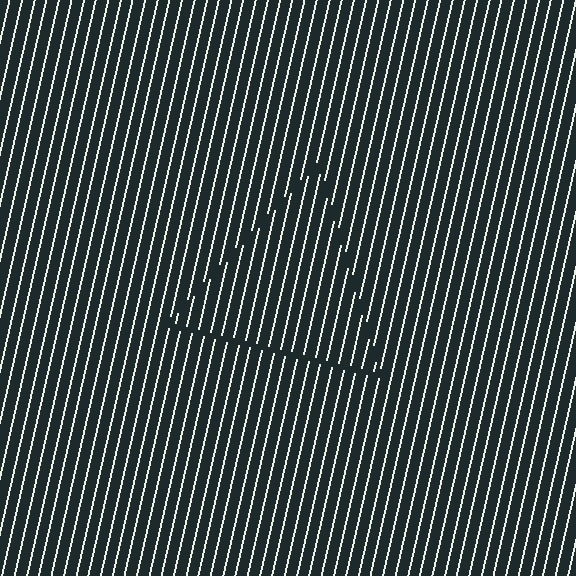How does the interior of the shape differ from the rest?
The interior of the shape contains the same grating, shifted by half a period — the contour is defined by the phase discontinuity where line-ends from the inner and outer gratings abut.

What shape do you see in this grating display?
An illusory triangle. The interior of the shape contains the same grating, shifted by half a period — the contour is defined by the phase discontinuity where line-ends from the inner and outer gratings abut.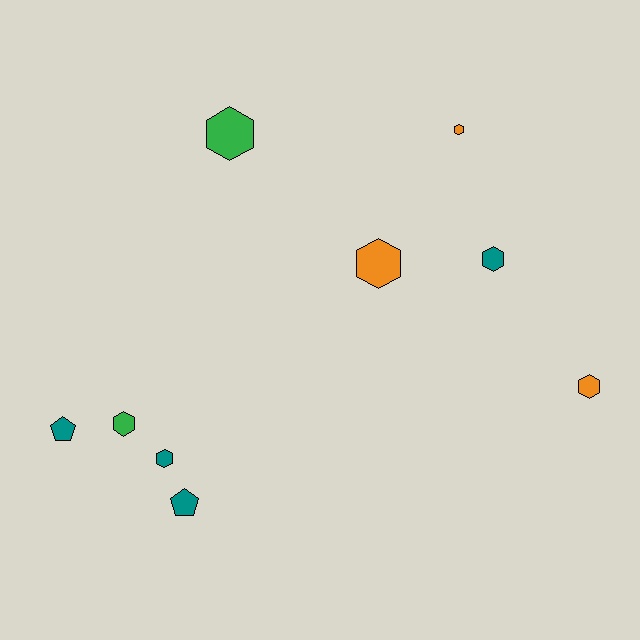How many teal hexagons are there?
There are 2 teal hexagons.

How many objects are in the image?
There are 9 objects.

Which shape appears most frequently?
Hexagon, with 7 objects.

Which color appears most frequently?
Teal, with 4 objects.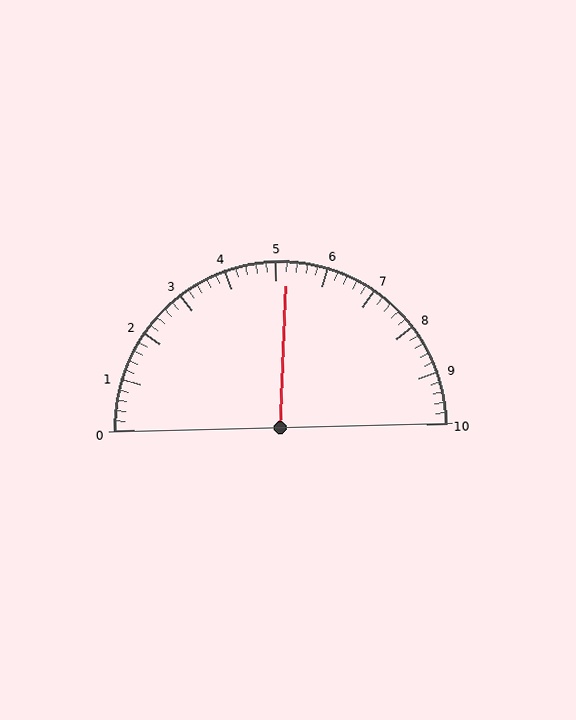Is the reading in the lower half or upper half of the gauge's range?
The reading is in the upper half of the range (0 to 10).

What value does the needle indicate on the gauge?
The needle indicates approximately 5.2.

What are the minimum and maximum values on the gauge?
The gauge ranges from 0 to 10.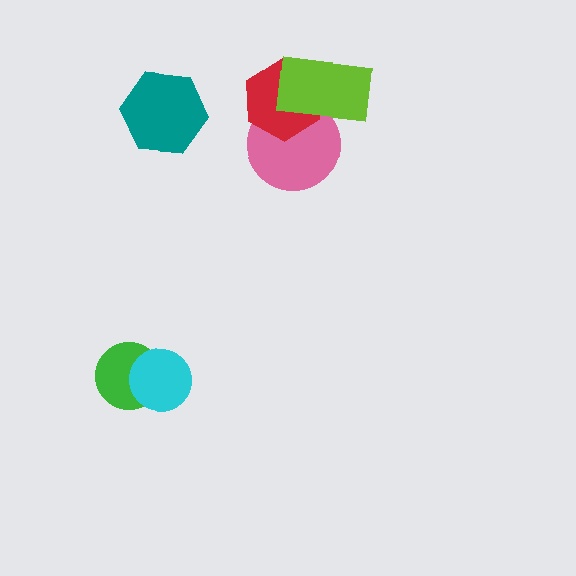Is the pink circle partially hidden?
Yes, it is partially covered by another shape.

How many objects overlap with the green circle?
1 object overlaps with the green circle.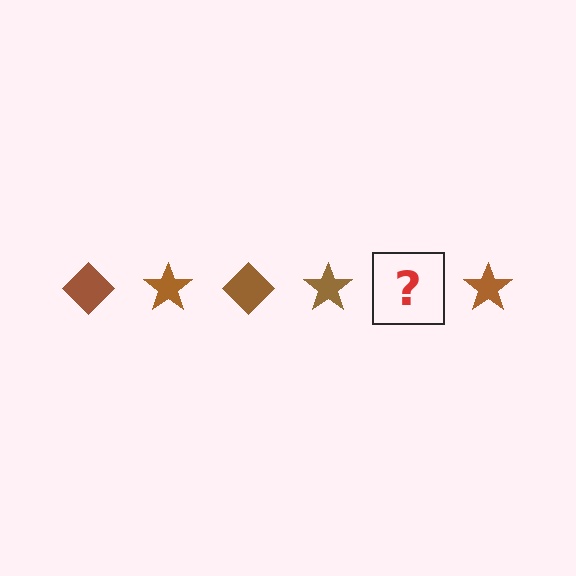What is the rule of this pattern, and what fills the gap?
The rule is that the pattern cycles through diamond, star shapes in brown. The gap should be filled with a brown diamond.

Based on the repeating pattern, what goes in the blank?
The blank should be a brown diamond.